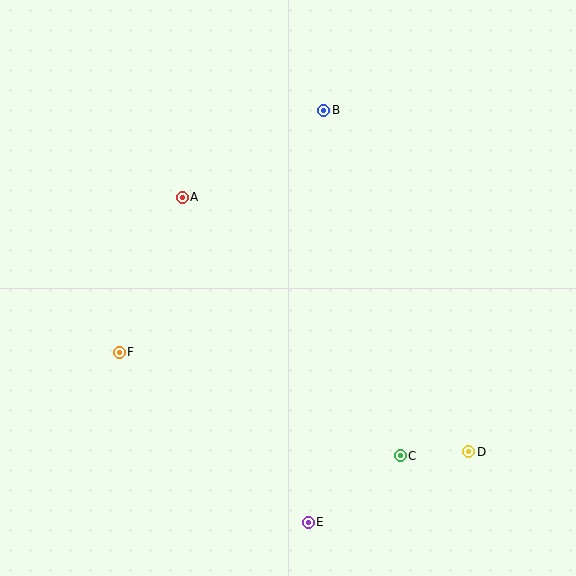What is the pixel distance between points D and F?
The distance between D and F is 363 pixels.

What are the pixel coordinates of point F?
Point F is at (119, 352).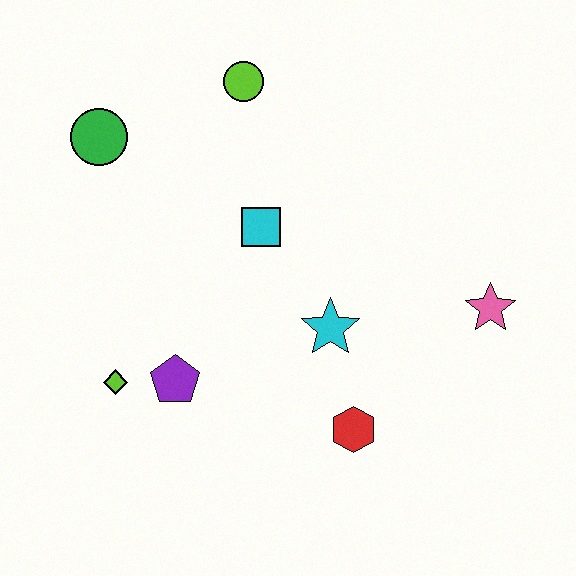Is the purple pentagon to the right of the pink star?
No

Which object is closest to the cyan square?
The cyan star is closest to the cyan square.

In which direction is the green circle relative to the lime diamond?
The green circle is above the lime diamond.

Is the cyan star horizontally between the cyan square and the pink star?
Yes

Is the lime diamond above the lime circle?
No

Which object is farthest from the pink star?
The green circle is farthest from the pink star.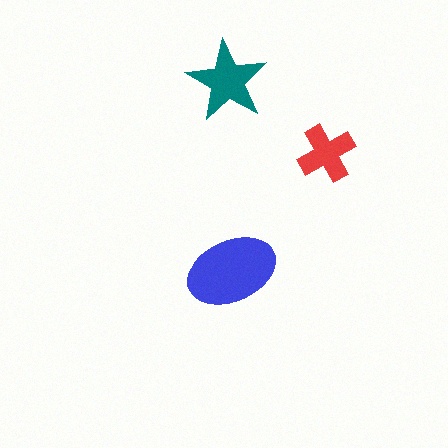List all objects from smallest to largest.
The red cross, the teal star, the blue ellipse.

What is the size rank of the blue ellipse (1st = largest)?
1st.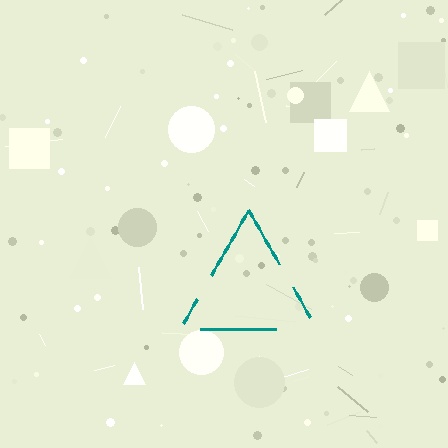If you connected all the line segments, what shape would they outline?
They would outline a triangle.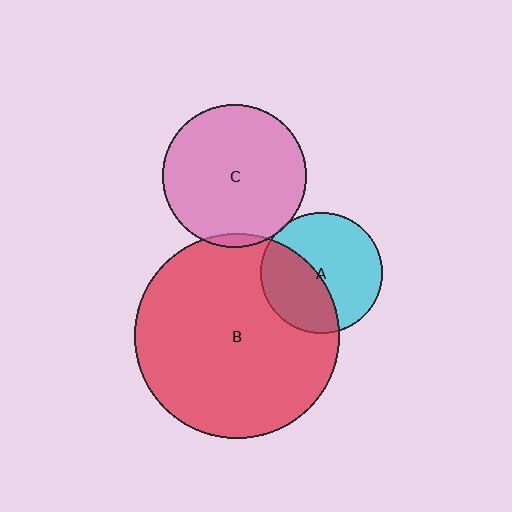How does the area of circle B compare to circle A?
Approximately 2.9 times.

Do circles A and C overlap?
Yes.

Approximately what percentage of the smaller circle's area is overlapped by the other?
Approximately 5%.